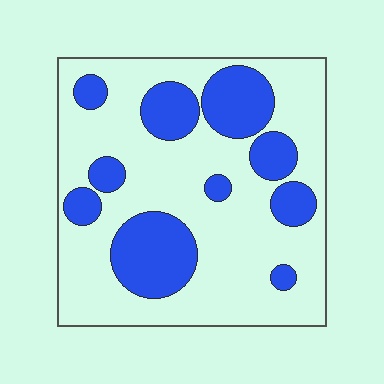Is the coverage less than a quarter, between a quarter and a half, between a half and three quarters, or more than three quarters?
Between a quarter and a half.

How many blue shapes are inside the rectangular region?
10.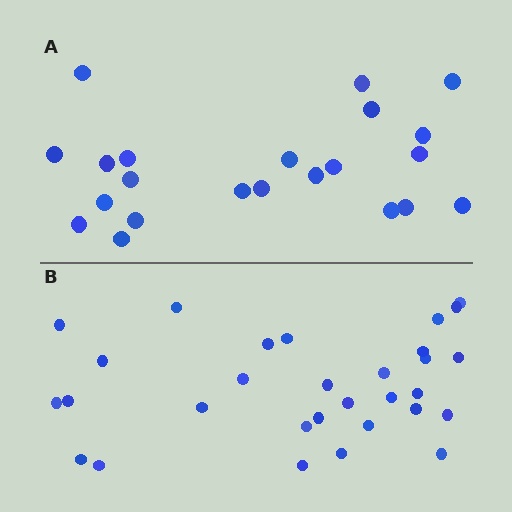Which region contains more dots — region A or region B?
Region B (the bottom region) has more dots.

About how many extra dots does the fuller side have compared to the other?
Region B has roughly 8 or so more dots than region A.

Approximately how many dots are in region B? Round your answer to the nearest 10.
About 30 dots.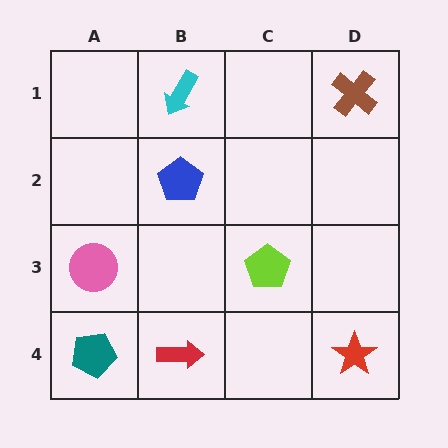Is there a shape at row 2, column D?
No, that cell is empty.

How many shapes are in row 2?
1 shape.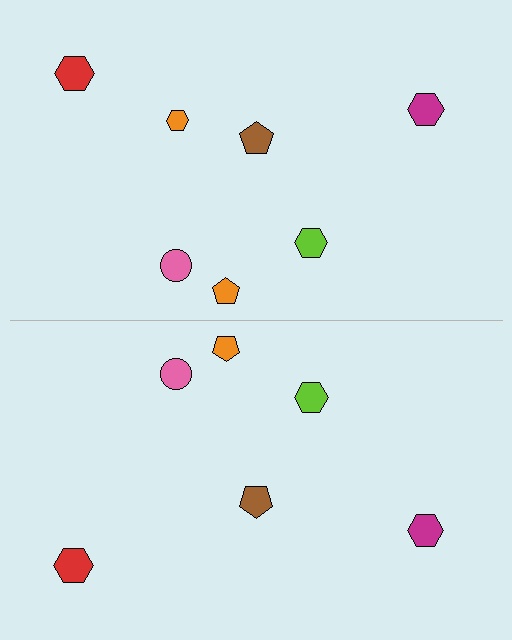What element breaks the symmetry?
A orange hexagon is missing from the bottom side.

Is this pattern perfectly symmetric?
No, the pattern is not perfectly symmetric. A orange hexagon is missing from the bottom side.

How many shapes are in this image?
There are 13 shapes in this image.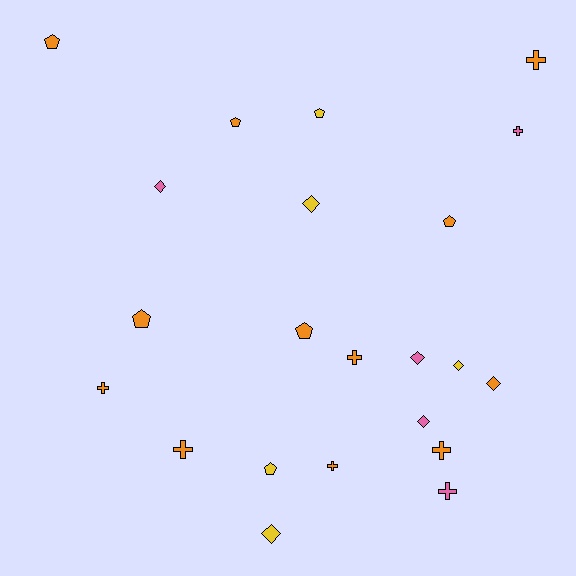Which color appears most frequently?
Orange, with 12 objects.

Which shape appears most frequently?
Cross, with 8 objects.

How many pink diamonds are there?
There are 3 pink diamonds.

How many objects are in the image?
There are 22 objects.